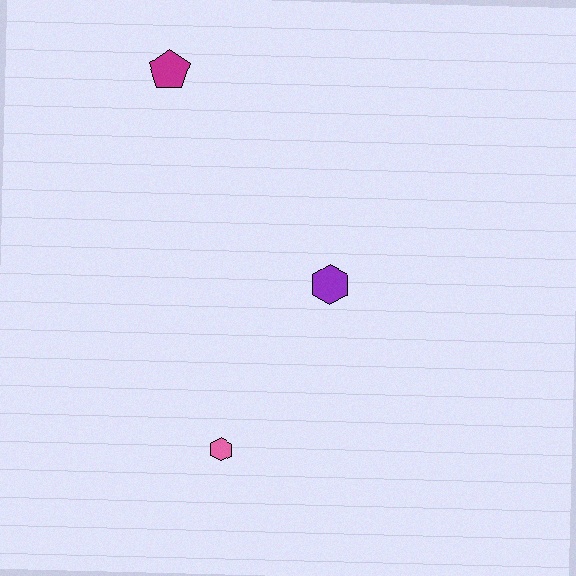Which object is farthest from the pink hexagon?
The magenta pentagon is farthest from the pink hexagon.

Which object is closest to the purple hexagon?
The pink hexagon is closest to the purple hexagon.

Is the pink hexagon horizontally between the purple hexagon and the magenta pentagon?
Yes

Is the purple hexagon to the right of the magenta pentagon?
Yes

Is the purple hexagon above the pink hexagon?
Yes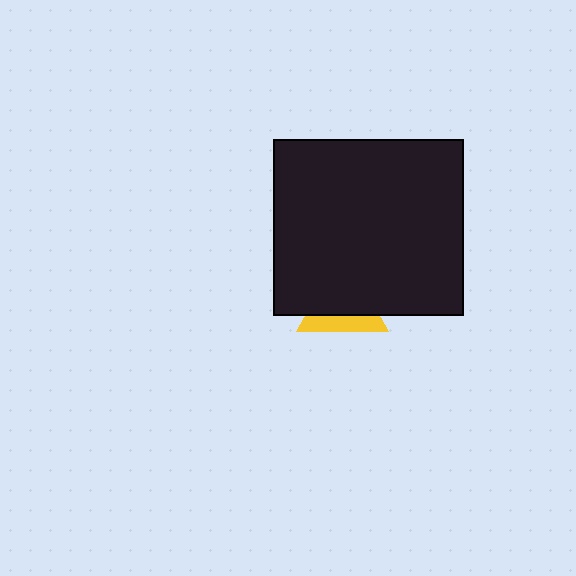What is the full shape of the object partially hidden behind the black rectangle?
The partially hidden object is a yellow triangle.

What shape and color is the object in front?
The object in front is a black rectangle.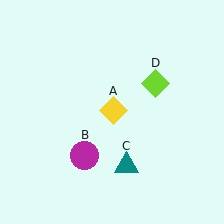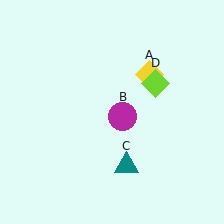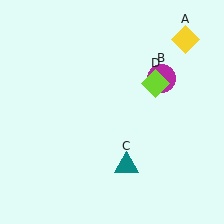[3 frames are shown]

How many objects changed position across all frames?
2 objects changed position: yellow diamond (object A), magenta circle (object B).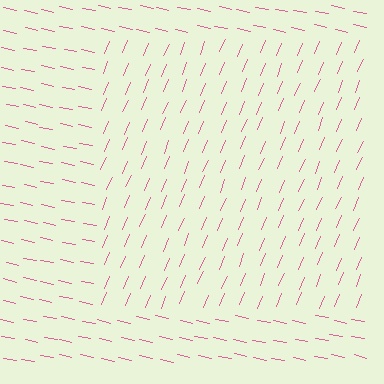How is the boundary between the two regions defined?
The boundary is defined purely by a change in line orientation (approximately 79 degrees difference). All lines are the same color and thickness.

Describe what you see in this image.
The image is filled with small pink line segments. A rectangle region in the image has lines oriented differently from the surrounding lines, creating a visible texture boundary.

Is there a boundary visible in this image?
Yes, there is a texture boundary formed by a change in line orientation.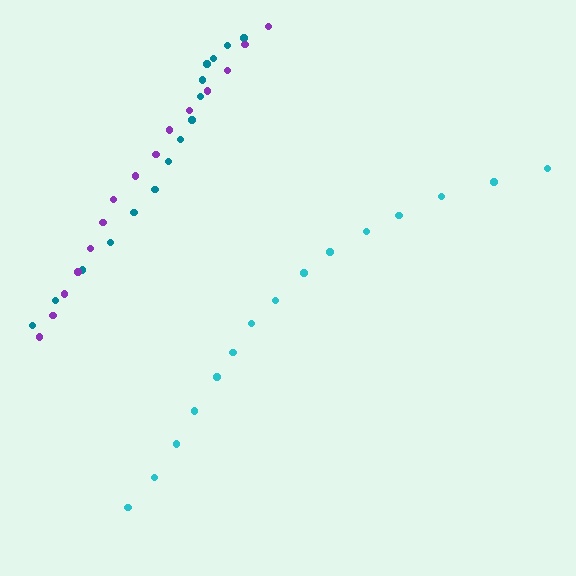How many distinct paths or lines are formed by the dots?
There are 3 distinct paths.